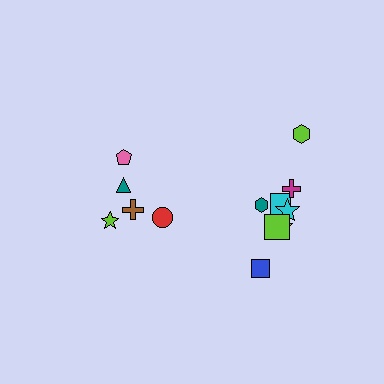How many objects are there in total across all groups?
There are 13 objects.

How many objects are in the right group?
There are 8 objects.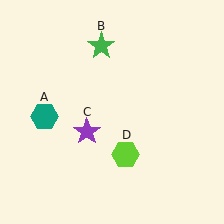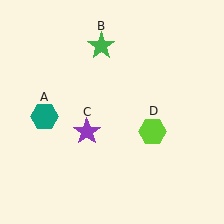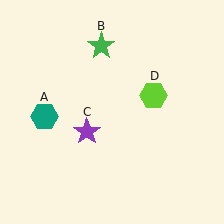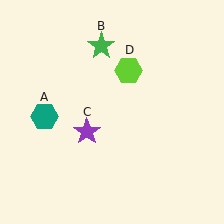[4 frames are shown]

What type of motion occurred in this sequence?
The lime hexagon (object D) rotated counterclockwise around the center of the scene.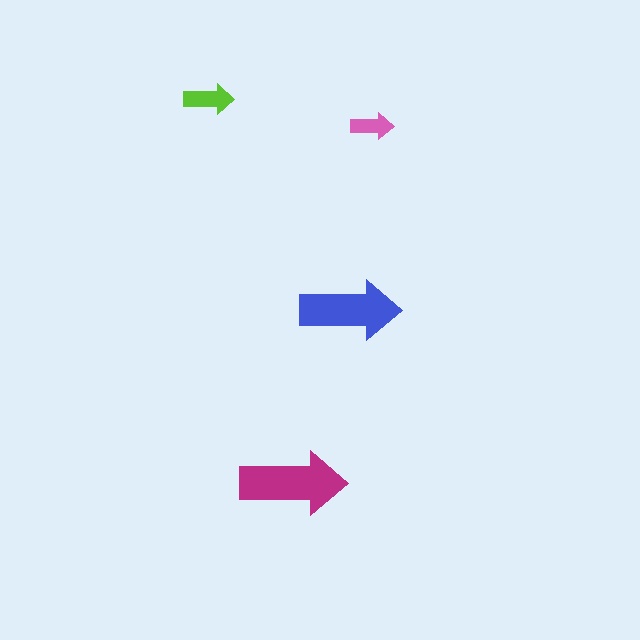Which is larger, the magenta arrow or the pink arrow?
The magenta one.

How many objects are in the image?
There are 4 objects in the image.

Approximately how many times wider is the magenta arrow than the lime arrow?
About 2 times wider.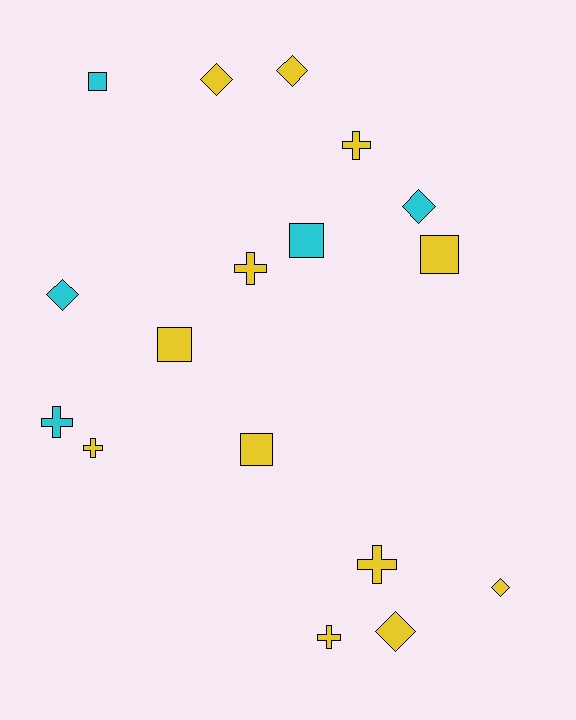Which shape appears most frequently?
Cross, with 6 objects.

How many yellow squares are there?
There are 3 yellow squares.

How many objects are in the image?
There are 17 objects.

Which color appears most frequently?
Yellow, with 12 objects.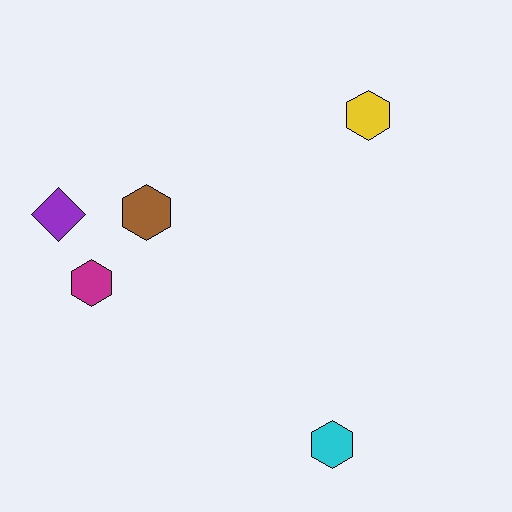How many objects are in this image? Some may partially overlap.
There are 5 objects.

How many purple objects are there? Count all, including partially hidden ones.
There is 1 purple object.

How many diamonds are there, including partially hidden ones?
There is 1 diamond.